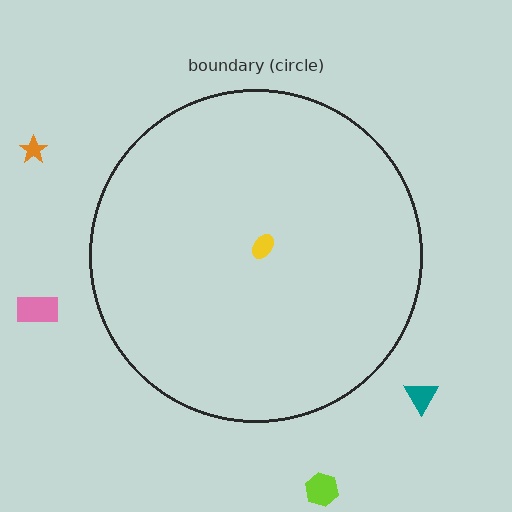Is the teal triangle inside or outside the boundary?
Outside.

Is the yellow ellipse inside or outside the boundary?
Inside.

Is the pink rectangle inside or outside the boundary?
Outside.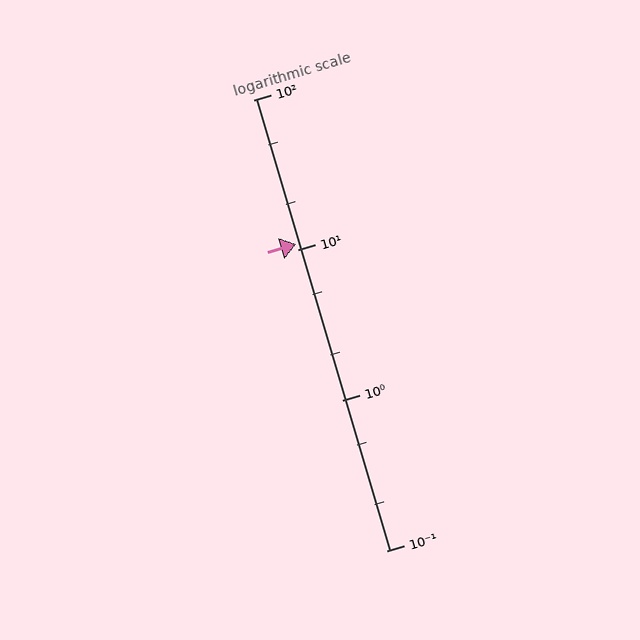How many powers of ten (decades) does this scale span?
The scale spans 3 decades, from 0.1 to 100.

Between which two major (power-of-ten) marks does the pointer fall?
The pointer is between 10 and 100.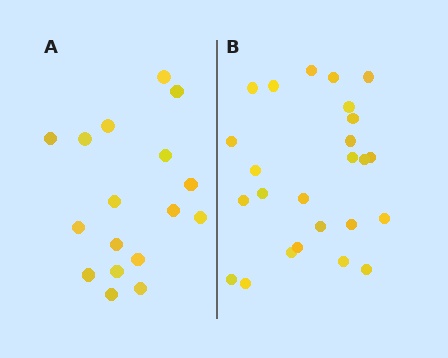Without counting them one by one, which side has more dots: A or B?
Region B (the right region) has more dots.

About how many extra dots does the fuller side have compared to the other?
Region B has roughly 8 or so more dots than region A.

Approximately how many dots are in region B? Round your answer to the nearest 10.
About 20 dots. (The exact count is 25, which rounds to 20.)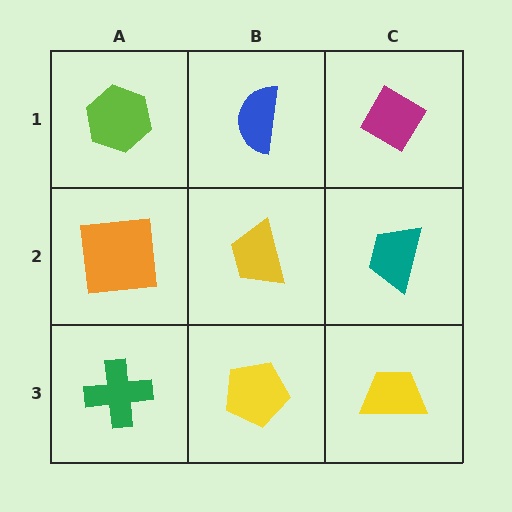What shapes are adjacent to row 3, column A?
An orange square (row 2, column A), a yellow pentagon (row 3, column B).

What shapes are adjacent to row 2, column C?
A magenta diamond (row 1, column C), a yellow trapezoid (row 3, column C), a yellow trapezoid (row 2, column B).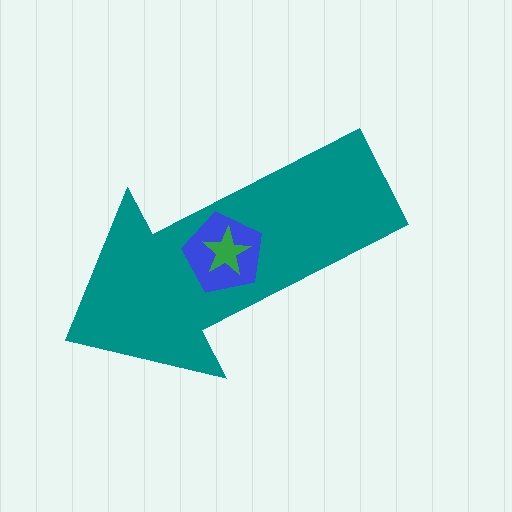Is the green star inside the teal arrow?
Yes.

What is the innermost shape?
The green star.